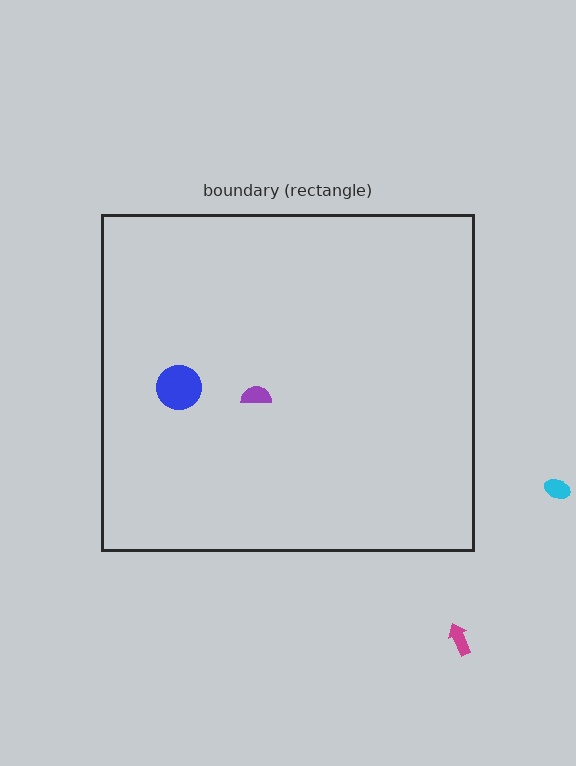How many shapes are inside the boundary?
2 inside, 2 outside.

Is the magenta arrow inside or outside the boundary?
Outside.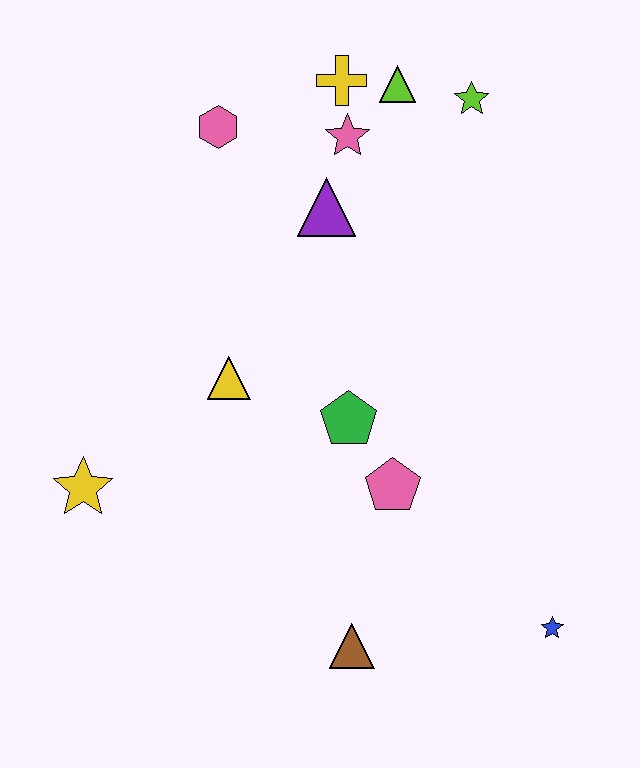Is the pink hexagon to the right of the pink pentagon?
No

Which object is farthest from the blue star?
The pink hexagon is farthest from the blue star.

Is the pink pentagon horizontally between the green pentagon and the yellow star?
No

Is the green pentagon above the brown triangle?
Yes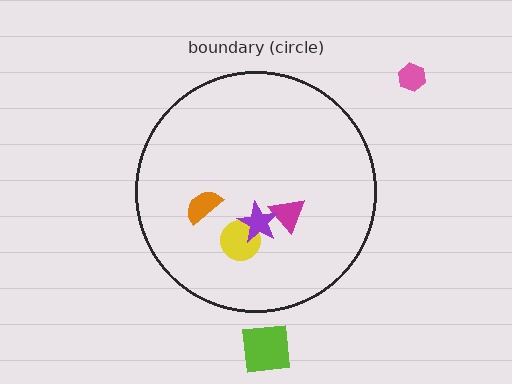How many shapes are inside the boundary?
4 inside, 2 outside.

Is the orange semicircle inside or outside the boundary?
Inside.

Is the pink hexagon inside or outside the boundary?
Outside.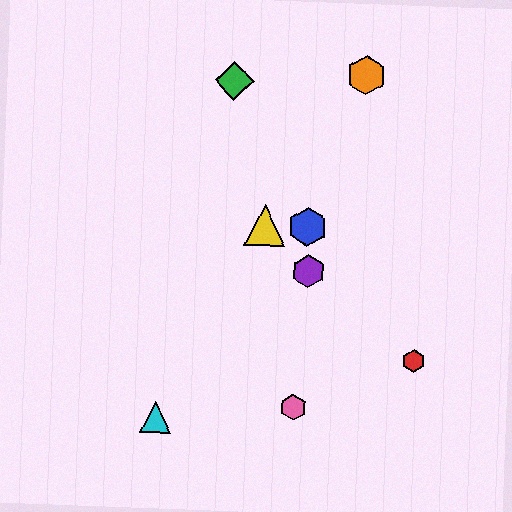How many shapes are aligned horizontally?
2 shapes (the blue hexagon, the yellow triangle) are aligned horizontally.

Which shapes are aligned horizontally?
The blue hexagon, the yellow triangle are aligned horizontally.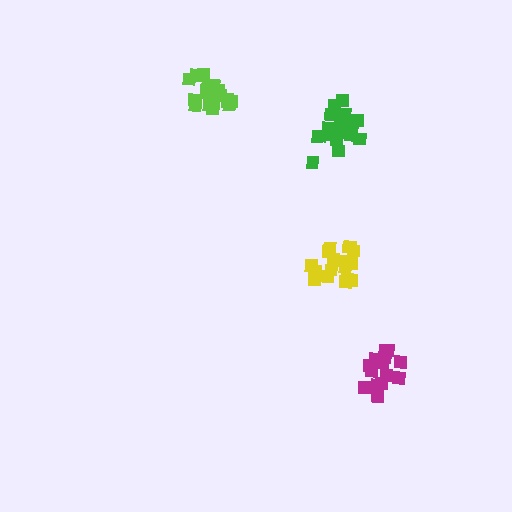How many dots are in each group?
Group 1: 18 dots, Group 2: 20 dots, Group 3: 16 dots, Group 4: 20 dots (74 total).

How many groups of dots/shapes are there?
There are 4 groups.